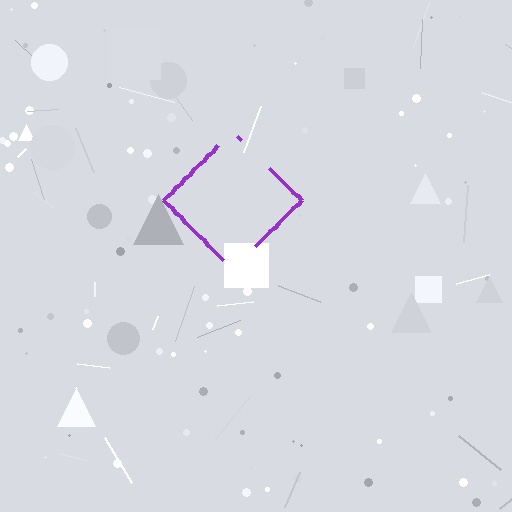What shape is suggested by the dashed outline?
The dashed outline suggests a diamond.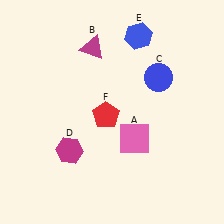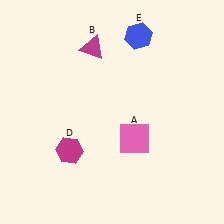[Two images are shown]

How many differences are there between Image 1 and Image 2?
There are 2 differences between the two images.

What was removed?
The red pentagon (F), the blue circle (C) were removed in Image 2.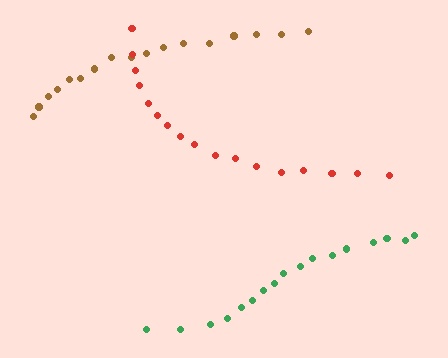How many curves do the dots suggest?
There are 3 distinct paths.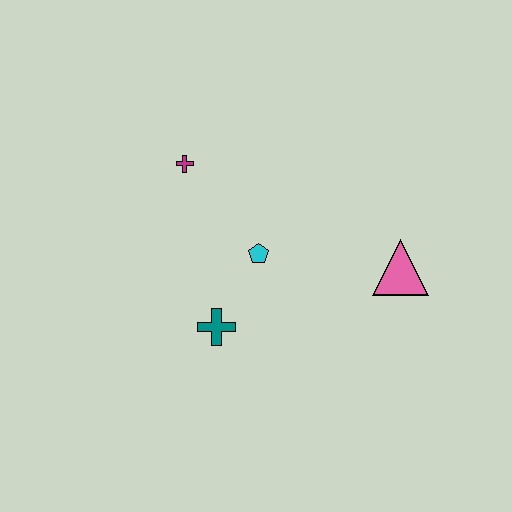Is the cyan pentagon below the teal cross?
No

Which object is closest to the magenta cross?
The cyan pentagon is closest to the magenta cross.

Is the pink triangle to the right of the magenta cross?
Yes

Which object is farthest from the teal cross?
The pink triangle is farthest from the teal cross.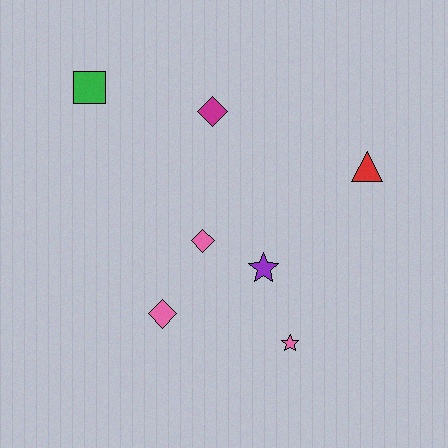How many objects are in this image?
There are 7 objects.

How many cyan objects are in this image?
There are no cyan objects.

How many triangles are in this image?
There is 1 triangle.